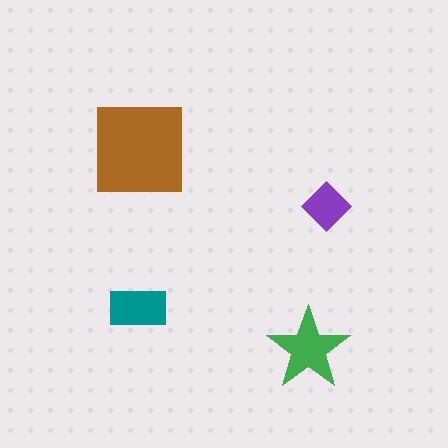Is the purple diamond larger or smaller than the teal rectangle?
Smaller.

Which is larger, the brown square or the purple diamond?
The brown square.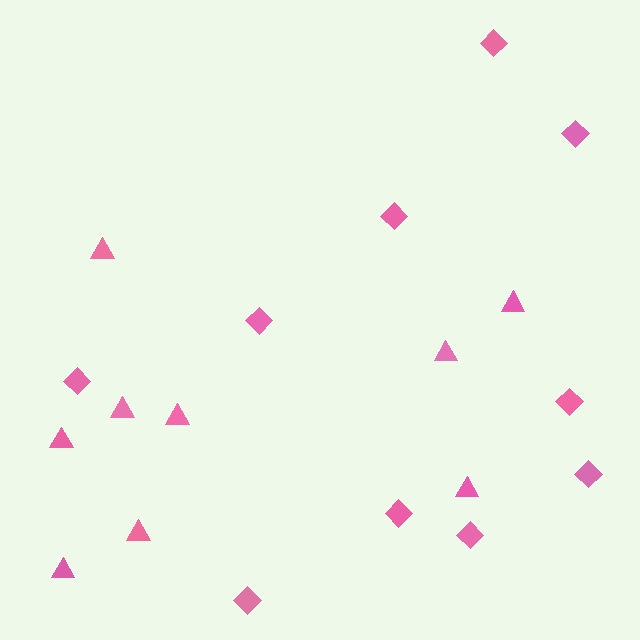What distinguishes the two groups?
There are 2 groups: one group of triangles (9) and one group of diamonds (10).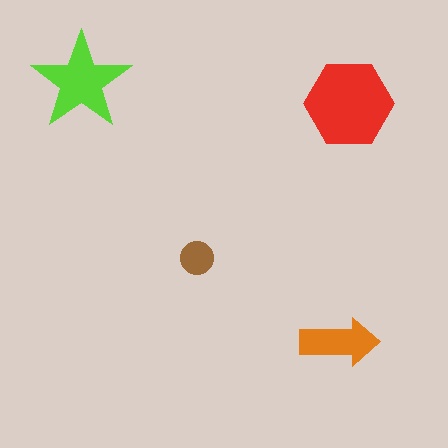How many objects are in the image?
There are 4 objects in the image.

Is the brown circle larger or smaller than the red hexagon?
Smaller.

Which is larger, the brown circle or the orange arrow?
The orange arrow.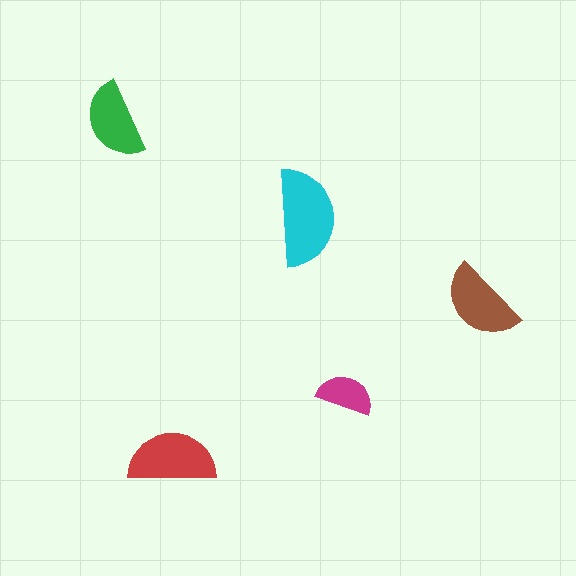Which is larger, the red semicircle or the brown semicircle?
The red one.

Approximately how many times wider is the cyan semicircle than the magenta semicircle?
About 1.5 times wider.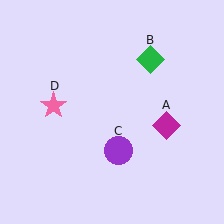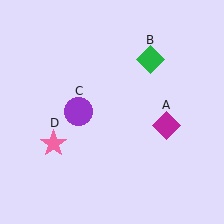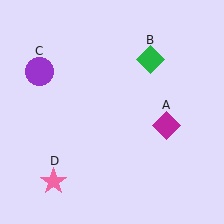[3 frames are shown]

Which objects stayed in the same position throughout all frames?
Magenta diamond (object A) and green diamond (object B) remained stationary.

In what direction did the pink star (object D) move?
The pink star (object D) moved down.